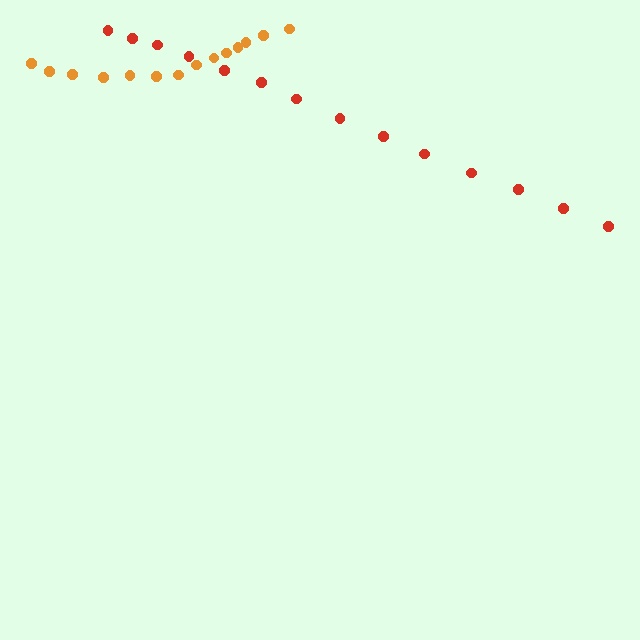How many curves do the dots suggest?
There are 2 distinct paths.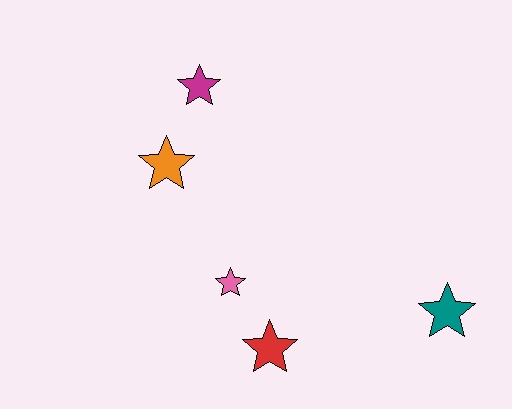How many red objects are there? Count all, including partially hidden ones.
There is 1 red object.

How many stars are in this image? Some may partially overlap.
There are 5 stars.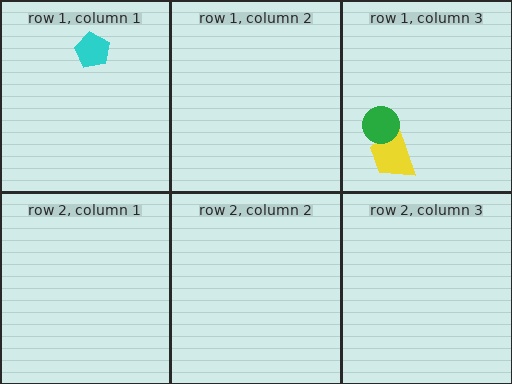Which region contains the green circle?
The row 1, column 3 region.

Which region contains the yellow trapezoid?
The row 1, column 3 region.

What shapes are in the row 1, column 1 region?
The cyan pentagon.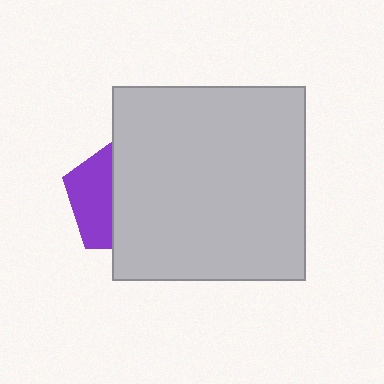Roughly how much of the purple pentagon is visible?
A small part of it is visible (roughly 37%).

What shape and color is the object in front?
The object in front is a light gray square.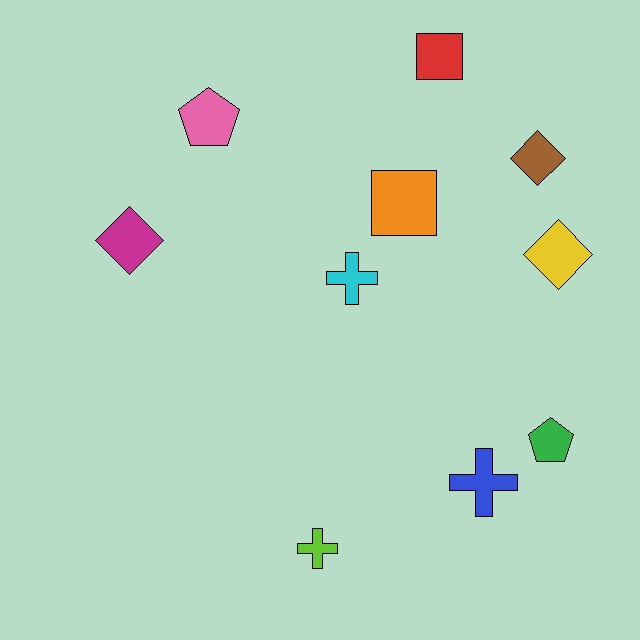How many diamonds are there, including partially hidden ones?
There are 3 diamonds.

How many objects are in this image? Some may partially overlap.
There are 10 objects.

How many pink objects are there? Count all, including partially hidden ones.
There is 1 pink object.